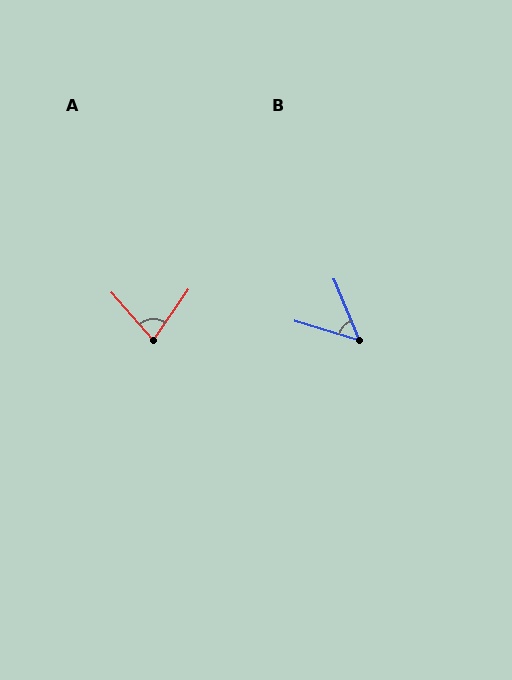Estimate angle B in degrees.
Approximately 51 degrees.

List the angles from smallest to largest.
B (51°), A (76°).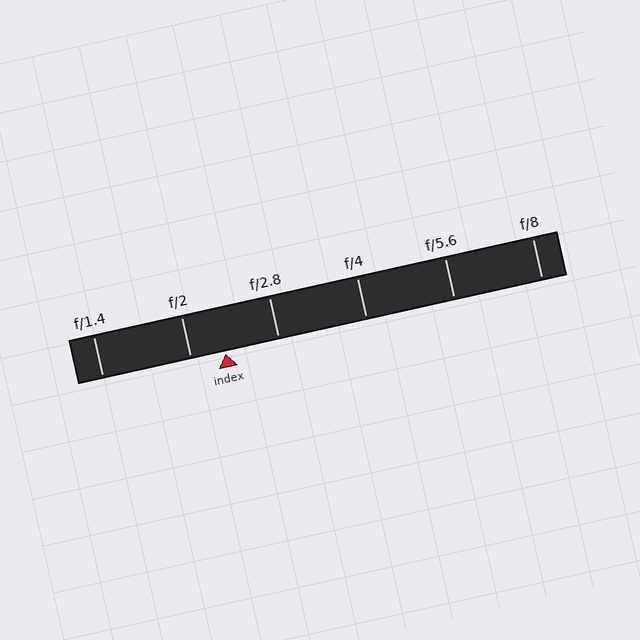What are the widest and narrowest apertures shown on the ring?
The widest aperture shown is f/1.4 and the narrowest is f/8.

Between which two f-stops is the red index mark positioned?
The index mark is between f/2 and f/2.8.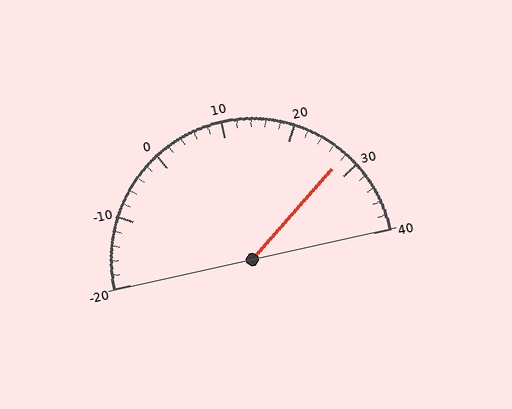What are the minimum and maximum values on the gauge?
The gauge ranges from -20 to 40.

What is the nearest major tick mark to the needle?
The nearest major tick mark is 30.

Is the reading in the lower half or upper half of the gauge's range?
The reading is in the upper half of the range (-20 to 40).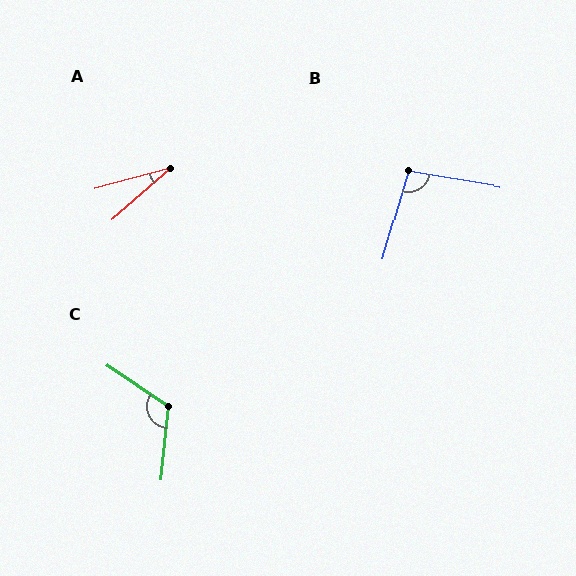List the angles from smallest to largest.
A (27°), B (96°), C (119°).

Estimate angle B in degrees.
Approximately 96 degrees.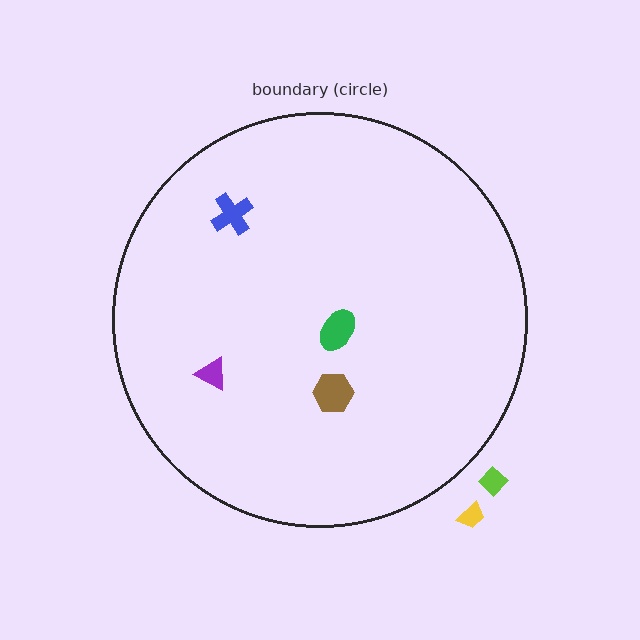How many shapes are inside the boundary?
4 inside, 2 outside.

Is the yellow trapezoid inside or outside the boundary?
Outside.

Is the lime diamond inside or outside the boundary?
Outside.